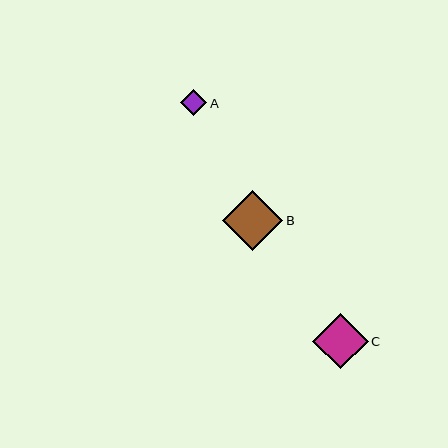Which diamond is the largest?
Diamond B is the largest with a size of approximately 60 pixels.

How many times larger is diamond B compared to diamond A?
Diamond B is approximately 2.3 times the size of diamond A.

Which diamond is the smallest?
Diamond A is the smallest with a size of approximately 26 pixels.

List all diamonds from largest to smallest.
From largest to smallest: B, C, A.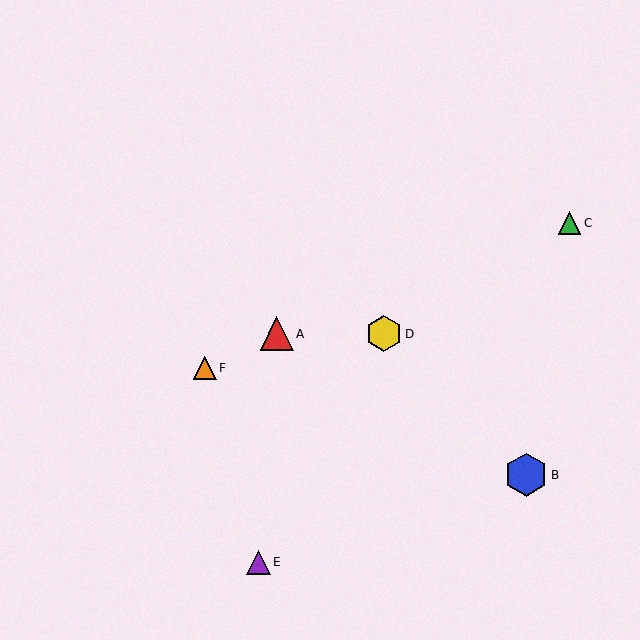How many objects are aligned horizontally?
2 objects (A, D) are aligned horizontally.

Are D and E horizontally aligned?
No, D is at y≈334 and E is at y≈562.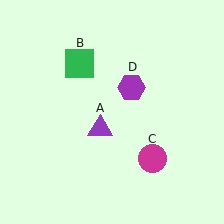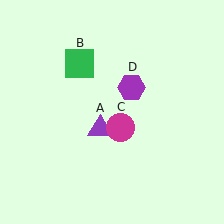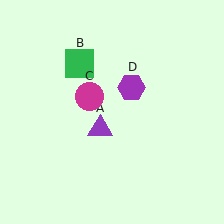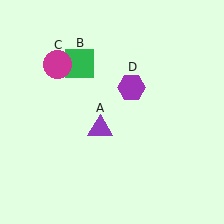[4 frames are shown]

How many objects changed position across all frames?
1 object changed position: magenta circle (object C).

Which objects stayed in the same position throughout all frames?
Purple triangle (object A) and green square (object B) and purple hexagon (object D) remained stationary.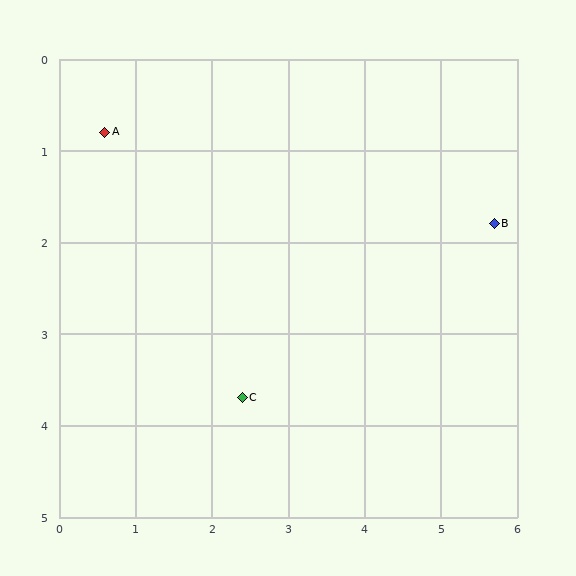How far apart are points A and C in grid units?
Points A and C are about 3.4 grid units apart.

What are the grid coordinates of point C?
Point C is at approximately (2.4, 3.7).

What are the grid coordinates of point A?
Point A is at approximately (0.6, 0.8).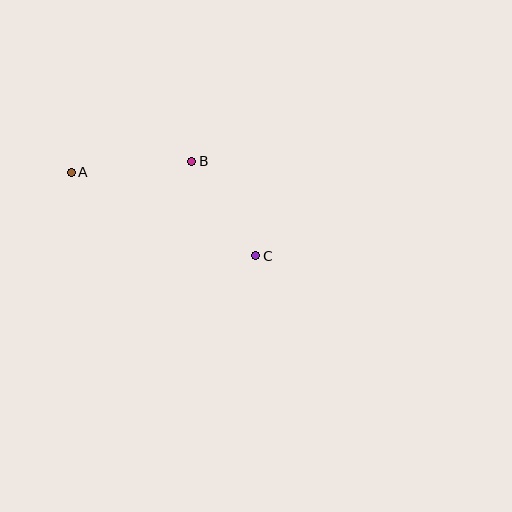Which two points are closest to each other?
Points B and C are closest to each other.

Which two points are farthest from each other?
Points A and C are farthest from each other.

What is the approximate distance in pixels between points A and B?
The distance between A and B is approximately 121 pixels.